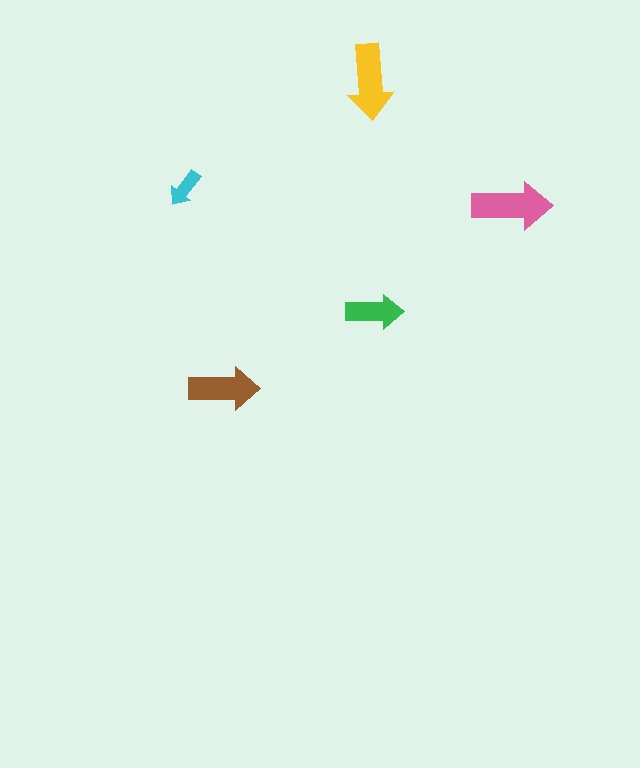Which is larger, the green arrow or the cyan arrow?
The green one.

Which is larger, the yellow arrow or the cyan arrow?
The yellow one.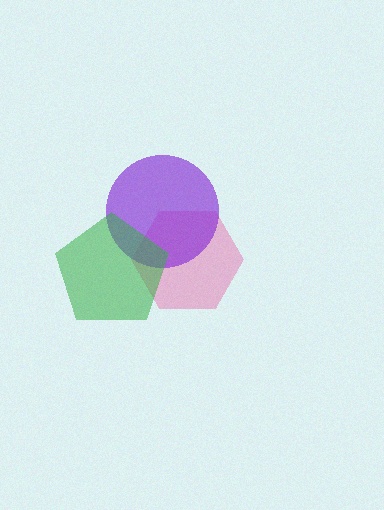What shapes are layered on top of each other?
The layered shapes are: a pink hexagon, a purple circle, a green pentagon.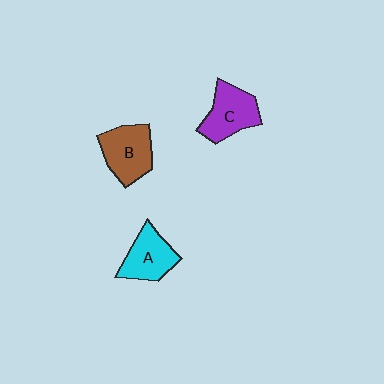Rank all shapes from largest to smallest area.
From largest to smallest: B (brown), C (purple), A (cyan).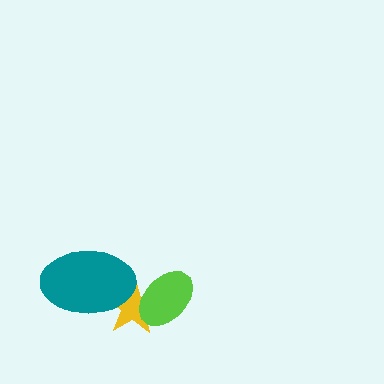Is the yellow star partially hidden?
Yes, it is partially covered by another shape.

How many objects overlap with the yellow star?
2 objects overlap with the yellow star.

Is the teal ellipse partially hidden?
No, no other shape covers it.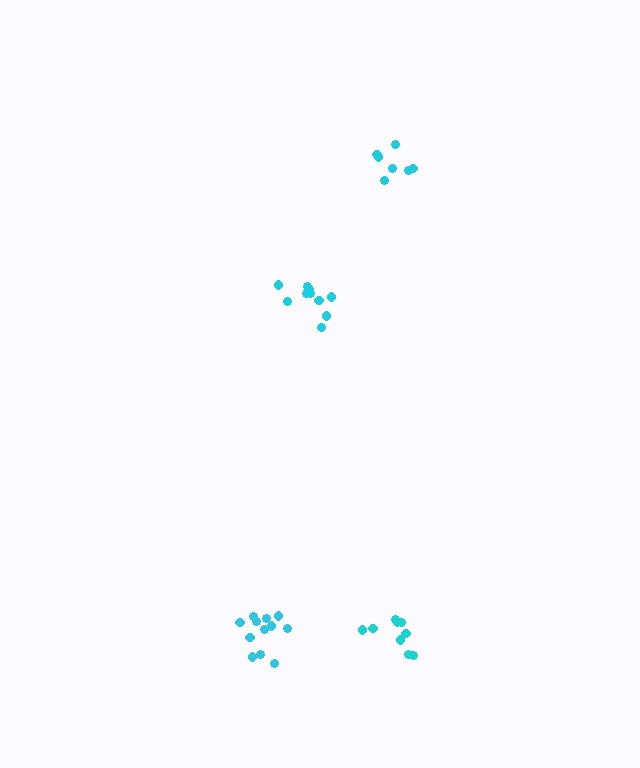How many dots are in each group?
Group 1: 9 dots, Group 2: 10 dots, Group 3: 12 dots, Group 4: 7 dots (38 total).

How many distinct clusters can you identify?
There are 4 distinct clusters.